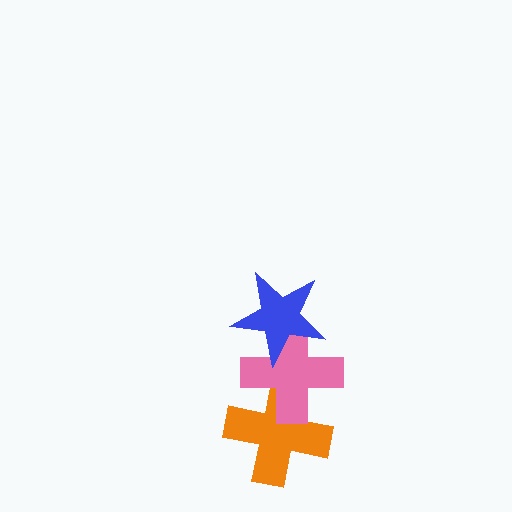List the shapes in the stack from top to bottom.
From top to bottom: the blue star, the pink cross, the orange cross.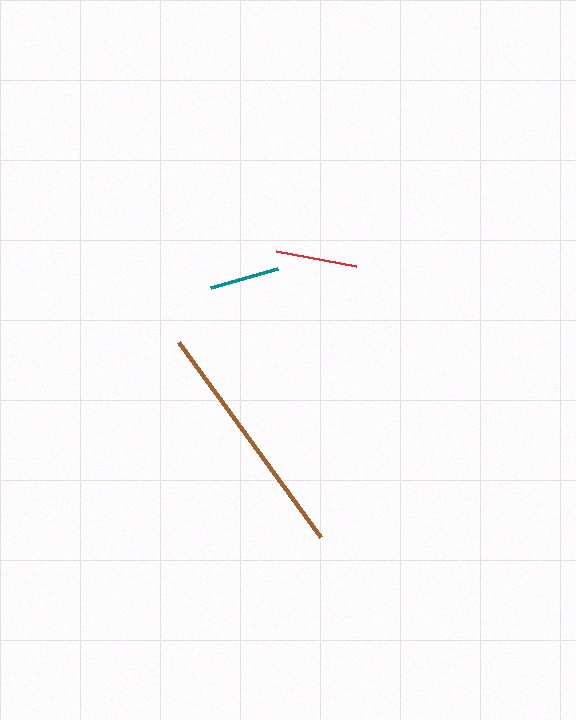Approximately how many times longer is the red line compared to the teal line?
The red line is approximately 1.2 times the length of the teal line.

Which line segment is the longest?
The brown line is the longest at approximately 241 pixels.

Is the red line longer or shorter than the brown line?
The brown line is longer than the red line.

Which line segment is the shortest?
The teal line is the shortest at approximately 70 pixels.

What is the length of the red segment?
The red segment is approximately 82 pixels long.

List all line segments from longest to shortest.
From longest to shortest: brown, red, teal.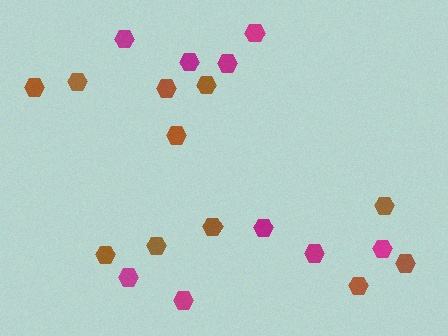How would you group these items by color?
There are 2 groups: one group of brown hexagons (11) and one group of magenta hexagons (9).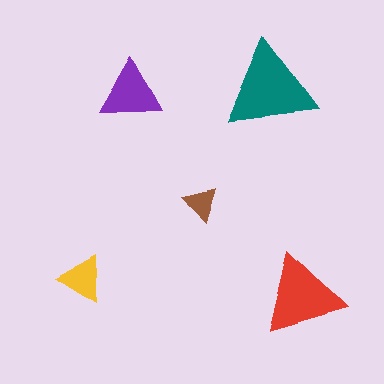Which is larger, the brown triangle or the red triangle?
The red one.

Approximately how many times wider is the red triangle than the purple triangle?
About 1.5 times wider.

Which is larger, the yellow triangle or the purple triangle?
The purple one.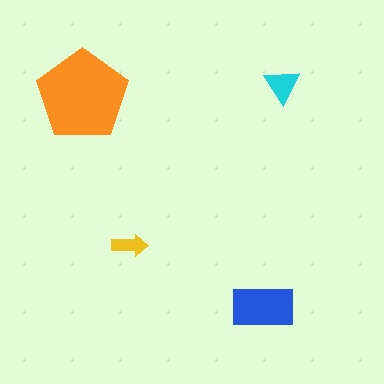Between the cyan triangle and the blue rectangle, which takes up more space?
The blue rectangle.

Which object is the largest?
The orange pentagon.